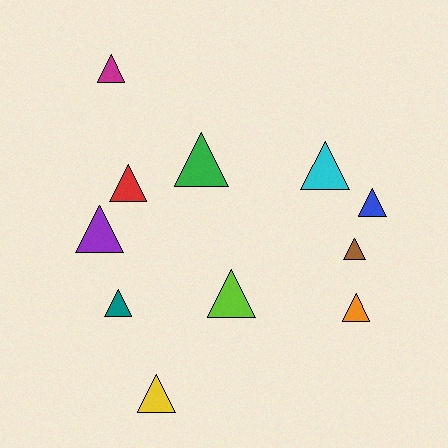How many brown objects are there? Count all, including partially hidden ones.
There is 1 brown object.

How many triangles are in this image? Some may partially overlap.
There are 11 triangles.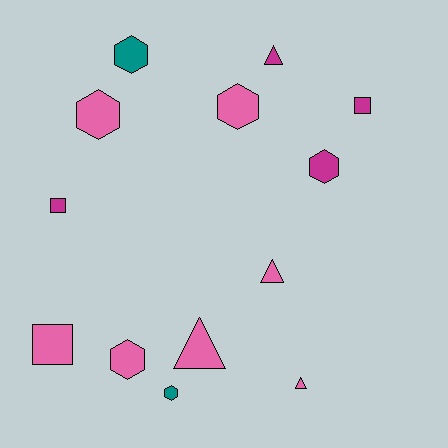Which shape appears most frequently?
Hexagon, with 6 objects.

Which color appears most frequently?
Pink, with 7 objects.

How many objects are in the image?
There are 13 objects.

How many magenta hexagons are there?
There is 1 magenta hexagon.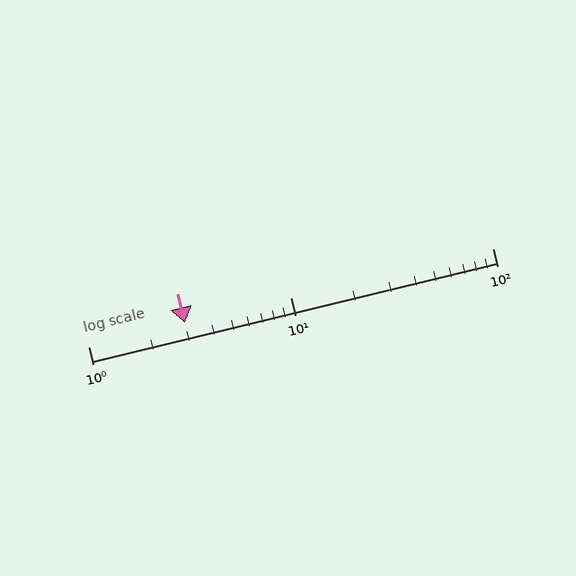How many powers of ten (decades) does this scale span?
The scale spans 2 decades, from 1 to 100.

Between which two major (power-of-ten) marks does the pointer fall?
The pointer is between 1 and 10.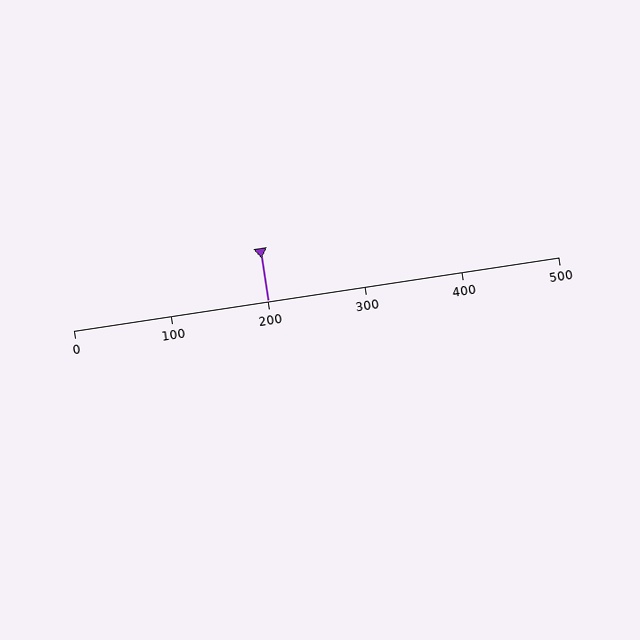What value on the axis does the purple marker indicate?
The marker indicates approximately 200.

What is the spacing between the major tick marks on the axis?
The major ticks are spaced 100 apart.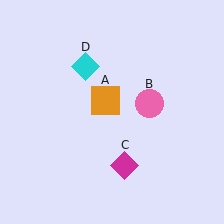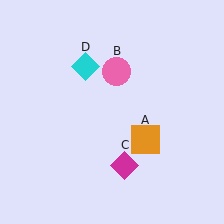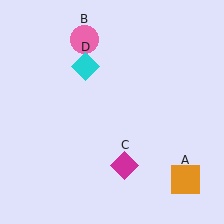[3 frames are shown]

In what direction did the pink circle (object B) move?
The pink circle (object B) moved up and to the left.